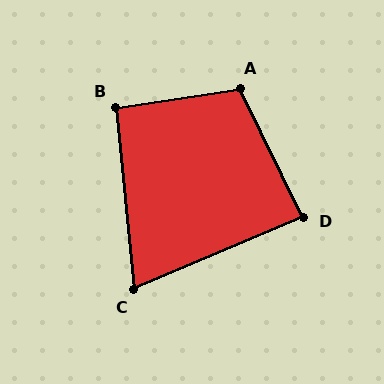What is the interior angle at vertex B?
Approximately 93 degrees (approximately right).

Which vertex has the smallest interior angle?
C, at approximately 73 degrees.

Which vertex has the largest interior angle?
A, at approximately 107 degrees.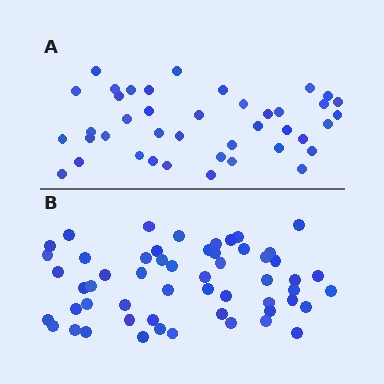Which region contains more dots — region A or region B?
Region B (the bottom region) has more dots.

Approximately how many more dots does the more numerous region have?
Region B has approximately 15 more dots than region A.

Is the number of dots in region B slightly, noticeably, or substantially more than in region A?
Region B has noticeably more, but not dramatically so. The ratio is roughly 1.3 to 1.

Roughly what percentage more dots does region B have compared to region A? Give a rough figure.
About 35% more.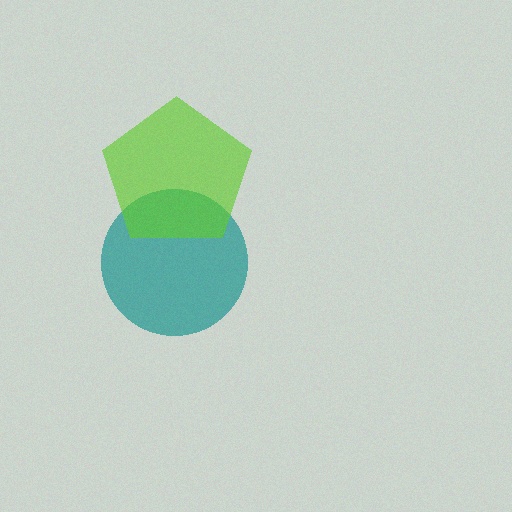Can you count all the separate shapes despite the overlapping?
Yes, there are 2 separate shapes.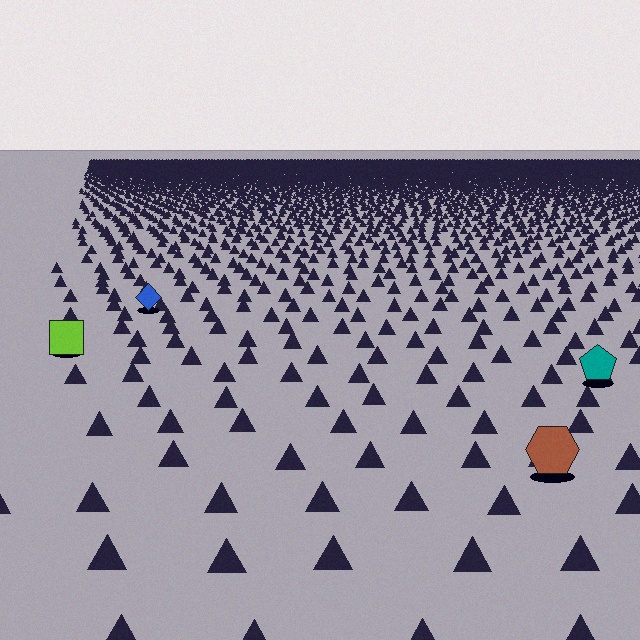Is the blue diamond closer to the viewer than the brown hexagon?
No. The brown hexagon is closer — you can tell from the texture gradient: the ground texture is coarser near it.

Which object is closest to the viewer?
The brown hexagon is closest. The texture marks near it are larger and more spread out.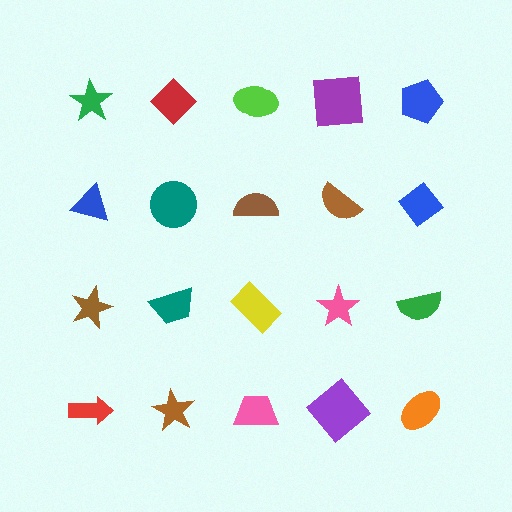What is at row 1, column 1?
A green star.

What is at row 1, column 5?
A blue pentagon.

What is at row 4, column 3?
A pink trapezoid.